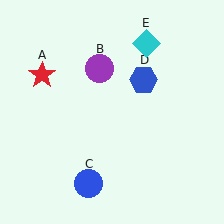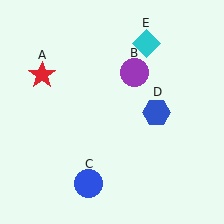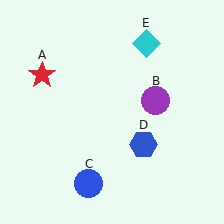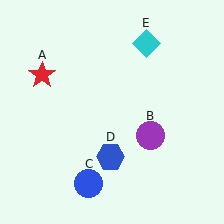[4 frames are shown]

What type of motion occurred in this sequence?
The purple circle (object B), blue hexagon (object D) rotated clockwise around the center of the scene.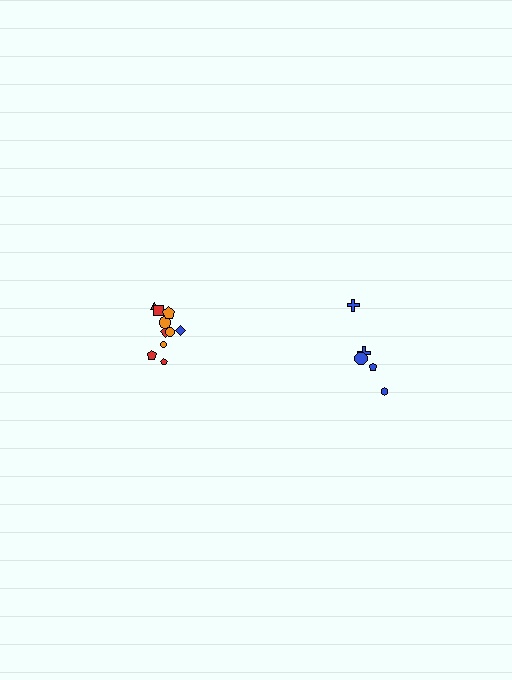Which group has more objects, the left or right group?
The left group.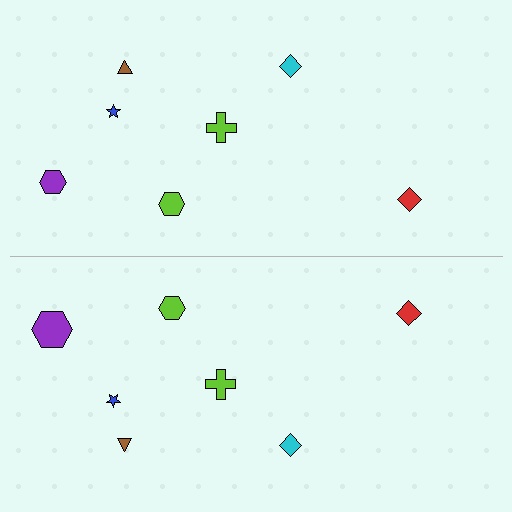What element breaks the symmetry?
The purple hexagon on the bottom side has a different size than its mirror counterpart.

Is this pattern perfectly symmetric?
No, the pattern is not perfectly symmetric. The purple hexagon on the bottom side has a different size than its mirror counterpart.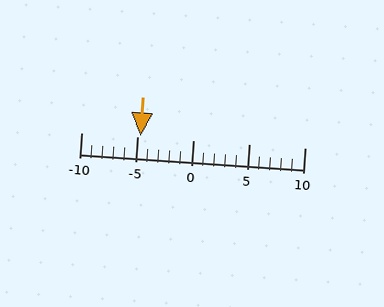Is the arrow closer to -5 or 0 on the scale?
The arrow is closer to -5.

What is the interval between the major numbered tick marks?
The major tick marks are spaced 5 units apart.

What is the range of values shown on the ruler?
The ruler shows values from -10 to 10.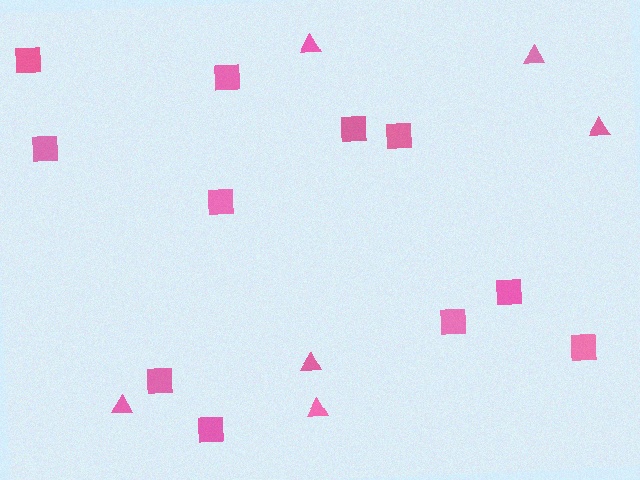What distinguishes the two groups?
There are 2 groups: one group of triangles (6) and one group of squares (11).